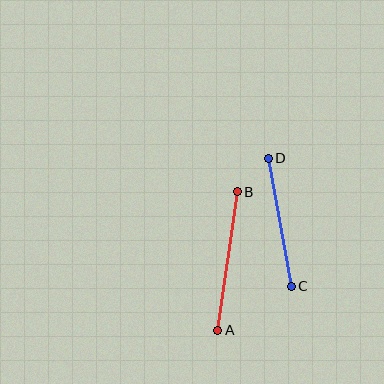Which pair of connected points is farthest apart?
Points A and B are farthest apart.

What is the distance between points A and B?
The distance is approximately 140 pixels.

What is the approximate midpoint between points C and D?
The midpoint is at approximately (280, 222) pixels.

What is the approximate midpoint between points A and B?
The midpoint is at approximately (228, 261) pixels.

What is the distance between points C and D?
The distance is approximately 130 pixels.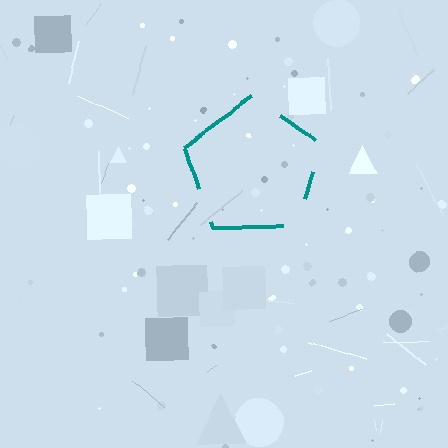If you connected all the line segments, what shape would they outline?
They would outline a pentagon.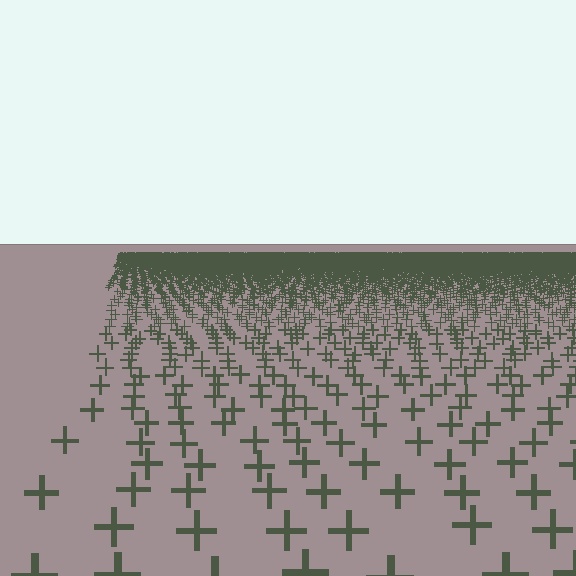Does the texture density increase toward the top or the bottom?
Density increases toward the top.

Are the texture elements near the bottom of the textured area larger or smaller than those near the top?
Larger. Near the bottom, elements are closer to the viewer and appear at a bigger on-screen size.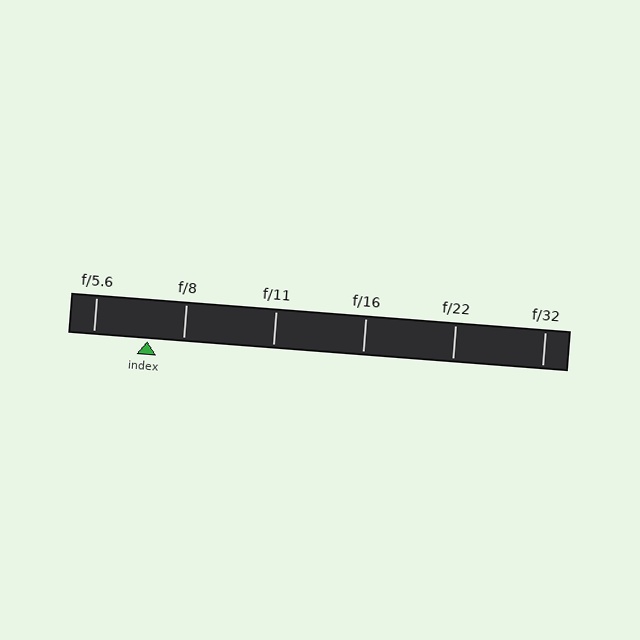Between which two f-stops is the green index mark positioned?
The index mark is between f/5.6 and f/8.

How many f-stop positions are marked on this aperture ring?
There are 6 f-stop positions marked.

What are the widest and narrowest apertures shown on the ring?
The widest aperture shown is f/5.6 and the narrowest is f/32.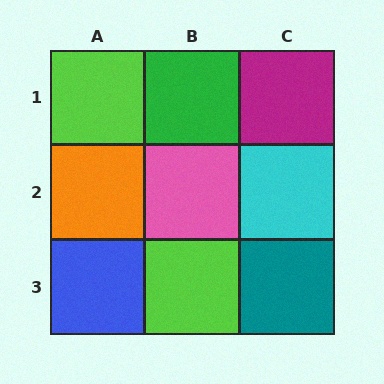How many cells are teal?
1 cell is teal.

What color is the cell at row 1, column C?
Magenta.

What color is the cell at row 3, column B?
Lime.